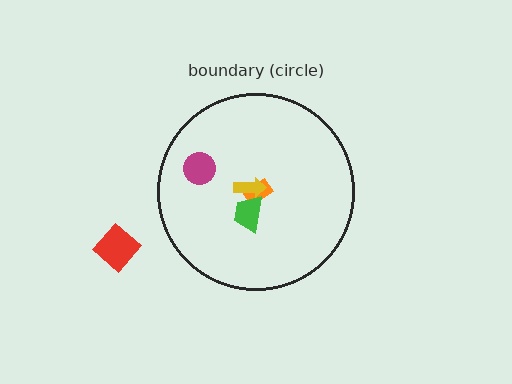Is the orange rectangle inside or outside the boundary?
Inside.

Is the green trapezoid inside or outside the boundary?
Inside.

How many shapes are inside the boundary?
4 inside, 1 outside.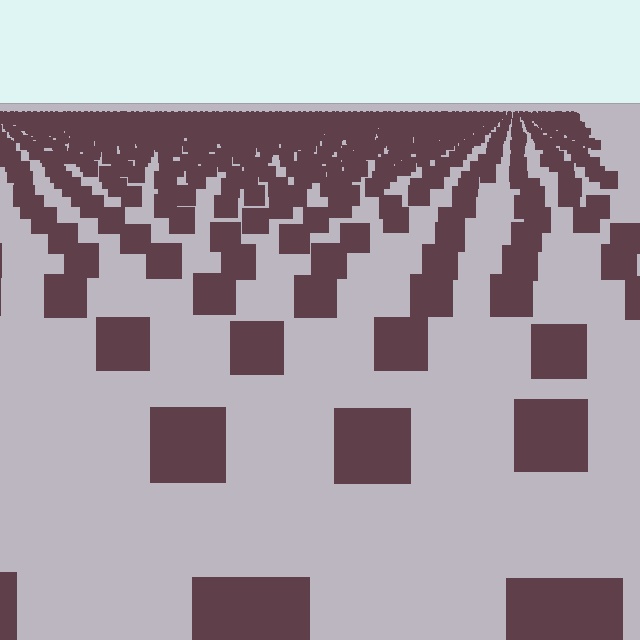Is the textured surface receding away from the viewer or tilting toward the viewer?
The surface is receding away from the viewer. Texture elements get smaller and denser toward the top.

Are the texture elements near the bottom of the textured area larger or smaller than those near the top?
Larger. Near the bottom, elements are closer to the viewer and appear at a bigger on-screen size.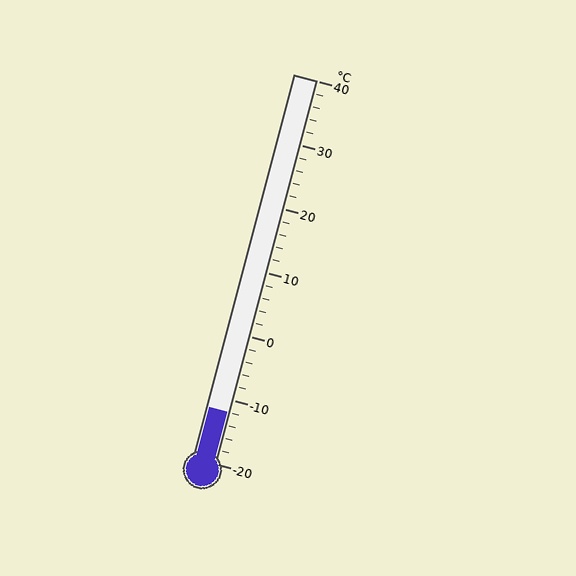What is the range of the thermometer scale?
The thermometer scale ranges from -20°C to 40°C.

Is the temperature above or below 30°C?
The temperature is below 30°C.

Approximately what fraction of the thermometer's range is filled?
The thermometer is filled to approximately 15% of its range.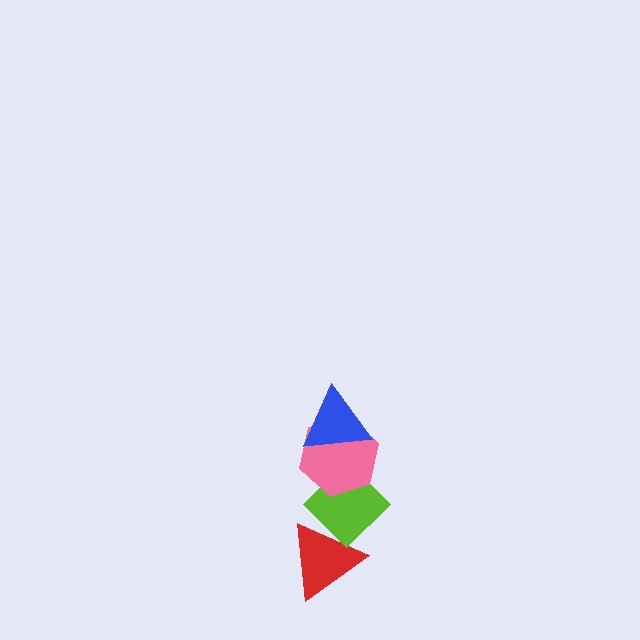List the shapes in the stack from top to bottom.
From top to bottom: the blue triangle, the pink hexagon, the lime diamond, the red triangle.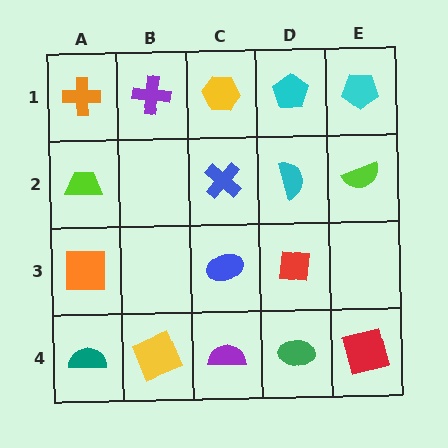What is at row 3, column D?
A red square.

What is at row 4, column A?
A teal semicircle.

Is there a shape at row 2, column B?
No, that cell is empty.